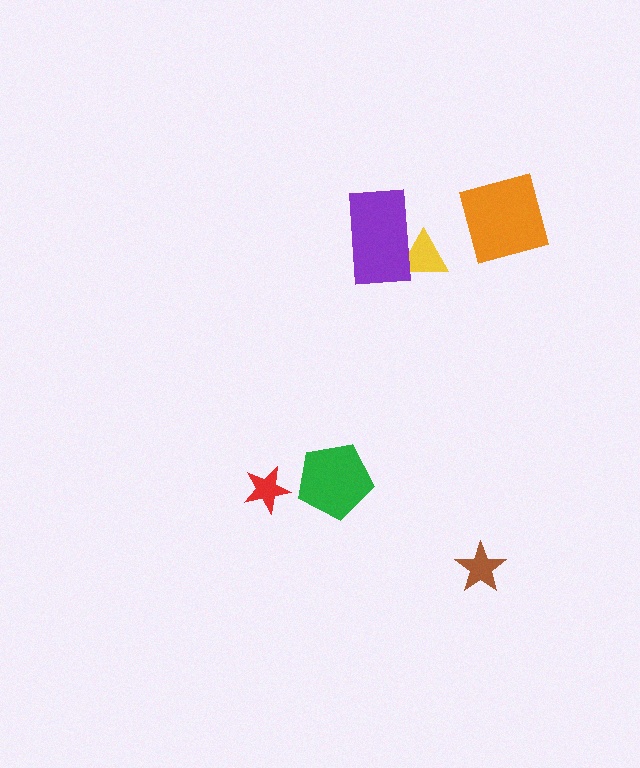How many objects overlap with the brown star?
0 objects overlap with the brown star.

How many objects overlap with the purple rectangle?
1 object overlaps with the purple rectangle.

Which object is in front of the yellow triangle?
The purple rectangle is in front of the yellow triangle.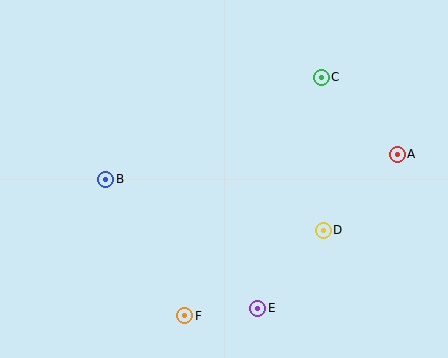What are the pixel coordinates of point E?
Point E is at (258, 308).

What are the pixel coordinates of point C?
Point C is at (321, 77).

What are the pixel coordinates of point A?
Point A is at (397, 154).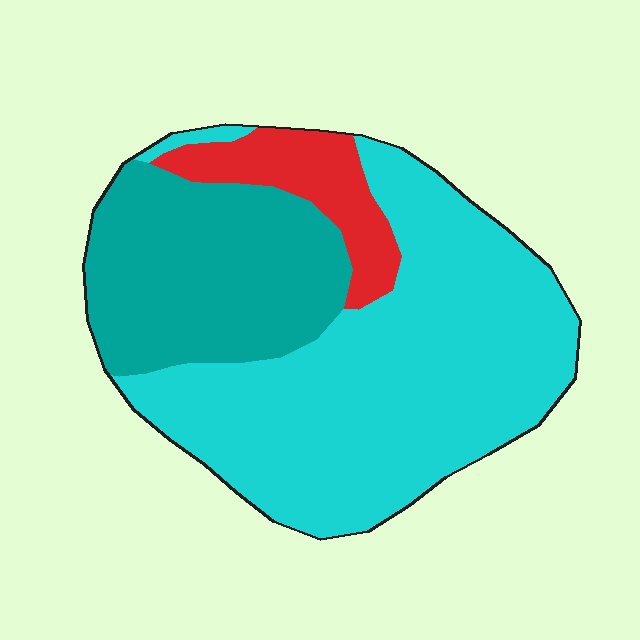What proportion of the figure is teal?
Teal takes up between a sixth and a third of the figure.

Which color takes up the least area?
Red, at roughly 10%.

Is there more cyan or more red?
Cyan.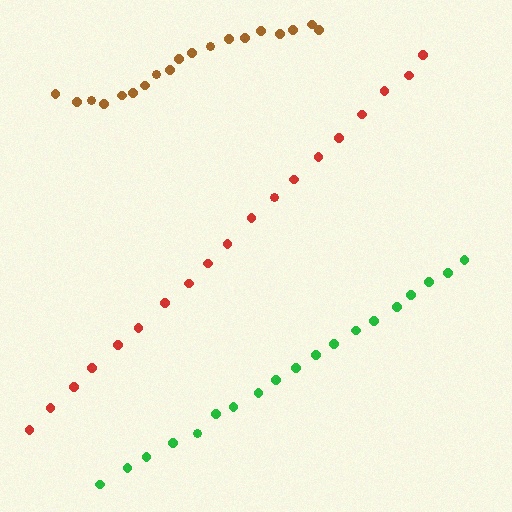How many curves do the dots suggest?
There are 3 distinct paths.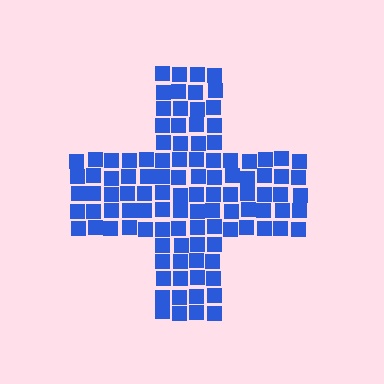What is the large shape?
The large shape is a cross.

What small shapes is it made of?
It is made of small squares.